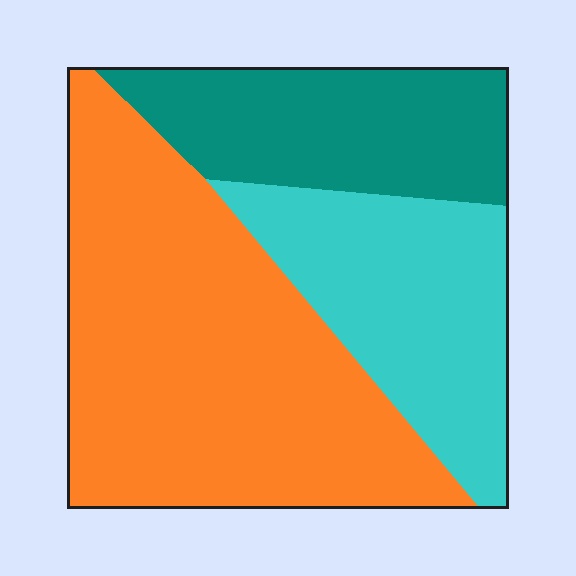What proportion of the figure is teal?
Teal covers about 25% of the figure.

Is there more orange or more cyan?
Orange.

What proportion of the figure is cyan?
Cyan takes up about one quarter (1/4) of the figure.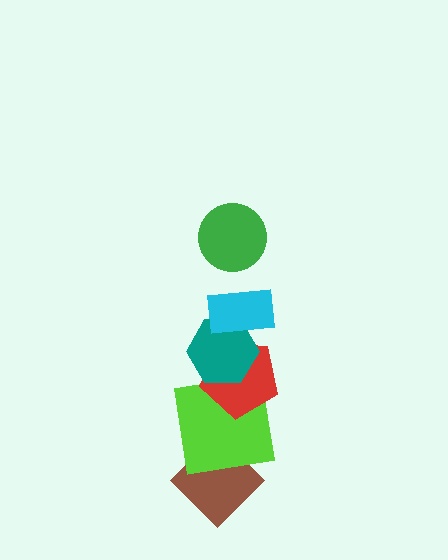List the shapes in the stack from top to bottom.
From top to bottom: the green circle, the cyan rectangle, the teal hexagon, the red pentagon, the lime square, the brown diamond.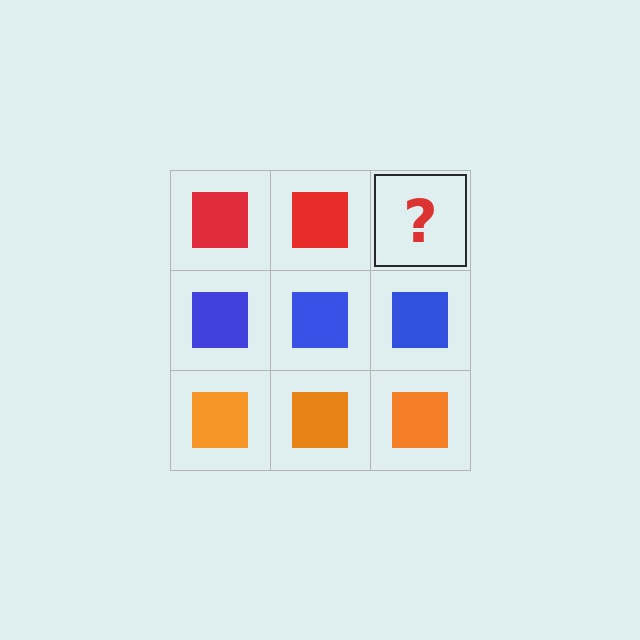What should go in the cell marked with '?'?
The missing cell should contain a red square.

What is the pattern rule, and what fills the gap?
The rule is that each row has a consistent color. The gap should be filled with a red square.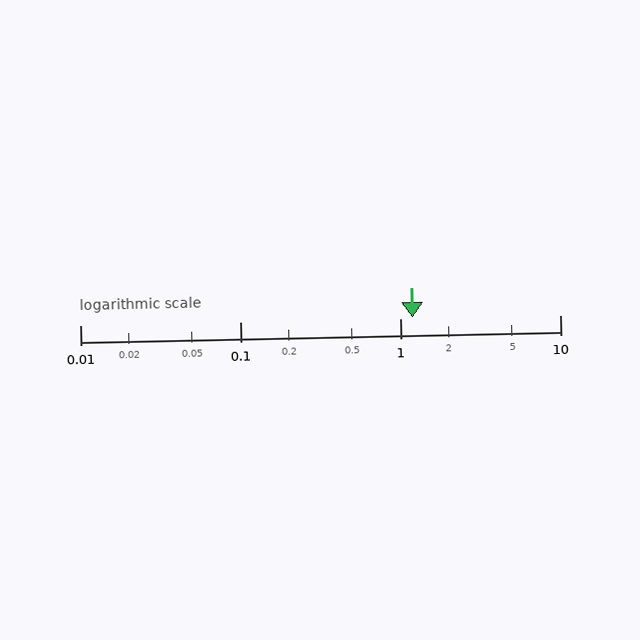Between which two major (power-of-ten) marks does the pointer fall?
The pointer is between 1 and 10.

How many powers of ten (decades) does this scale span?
The scale spans 3 decades, from 0.01 to 10.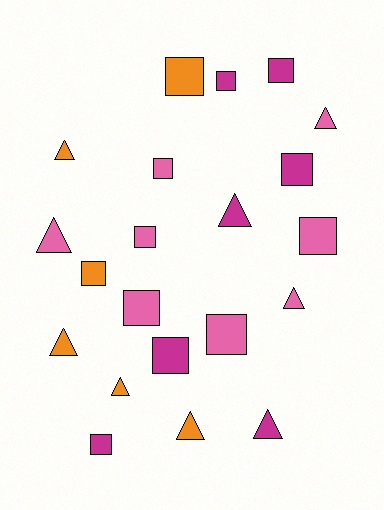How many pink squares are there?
There are 5 pink squares.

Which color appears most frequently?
Pink, with 8 objects.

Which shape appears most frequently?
Square, with 12 objects.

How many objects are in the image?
There are 21 objects.